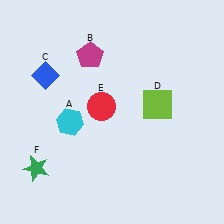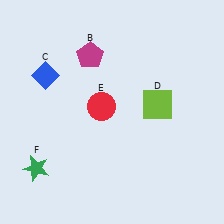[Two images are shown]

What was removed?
The cyan hexagon (A) was removed in Image 2.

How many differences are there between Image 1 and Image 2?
There is 1 difference between the two images.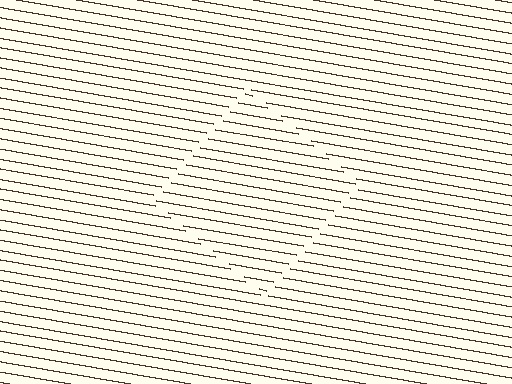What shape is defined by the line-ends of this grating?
An illusory square. The interior of the shape contains the same grating, shifted by half a period — the contour is defined by the phase discontinuity where line-ends from the inner and outer gratings abut.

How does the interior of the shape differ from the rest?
The interior of the shape contains the same grating, shifted by half a period — the contour is defined by the phase discontinuity where line-ends from the inner and outer gratings abut.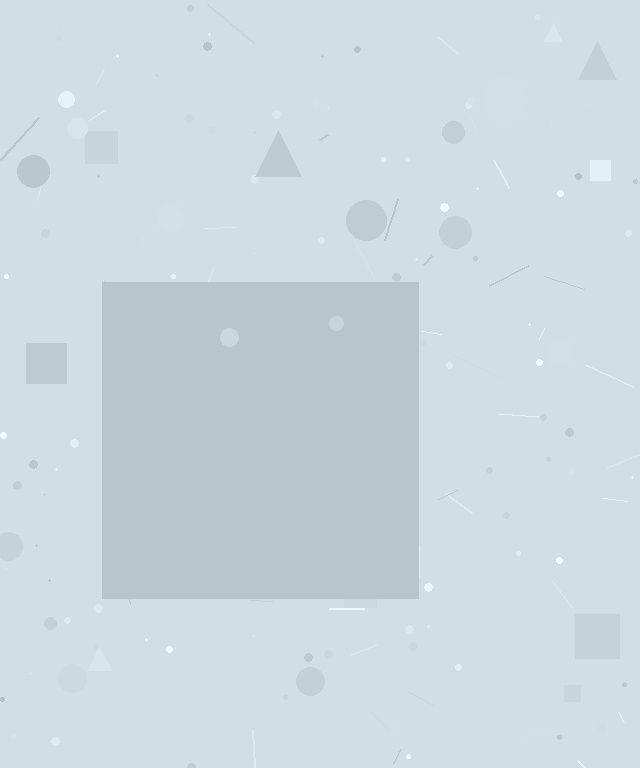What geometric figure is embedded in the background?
A square is embedded in the background.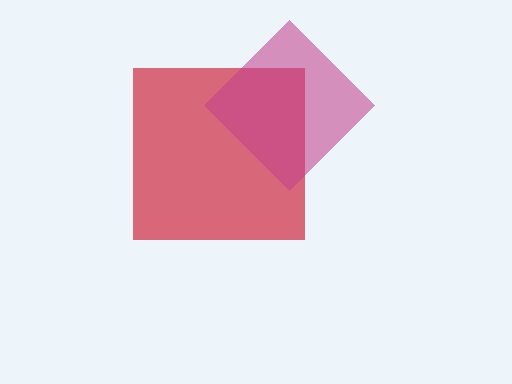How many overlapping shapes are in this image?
There are 2 overlapping shapes in the image.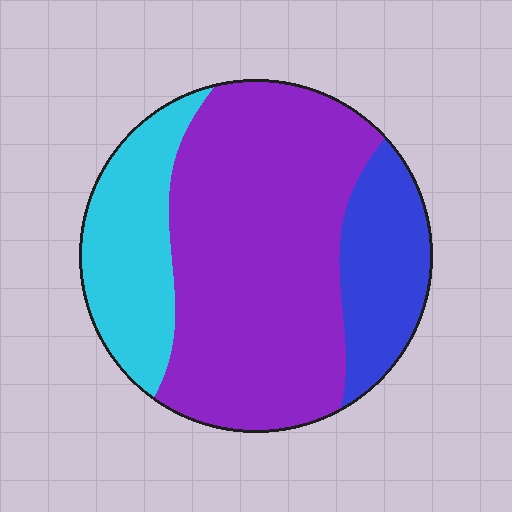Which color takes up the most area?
Purple, at roughly 60%.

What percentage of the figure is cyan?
Cyan takes up less than a quarter of the figure.